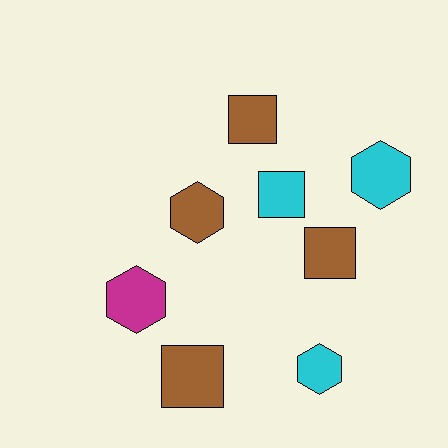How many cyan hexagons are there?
There are 2 cyan hexagons.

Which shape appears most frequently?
Hexagon, with 4 objects.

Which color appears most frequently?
Brown, with 4 objects.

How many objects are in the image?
There are 8 objects.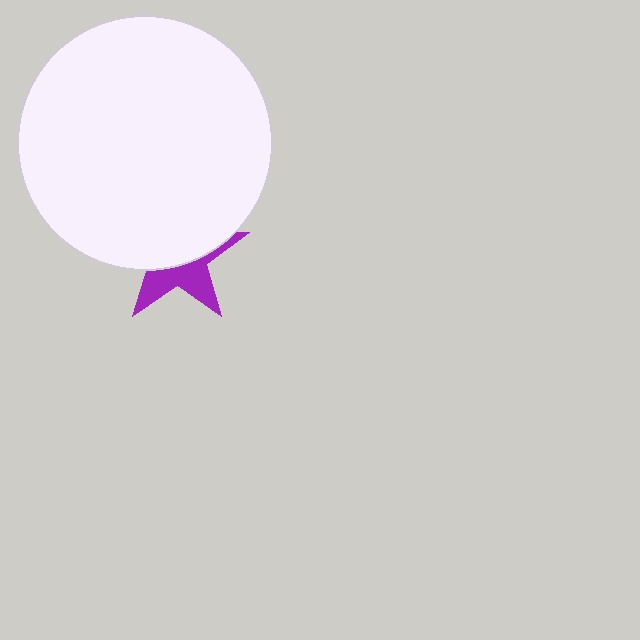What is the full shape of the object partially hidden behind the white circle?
The partially hidden object is a purple star.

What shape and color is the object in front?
The object in front is a white circle.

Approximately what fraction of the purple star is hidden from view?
Roughly 59% of the purple star is hidden behind the white circle.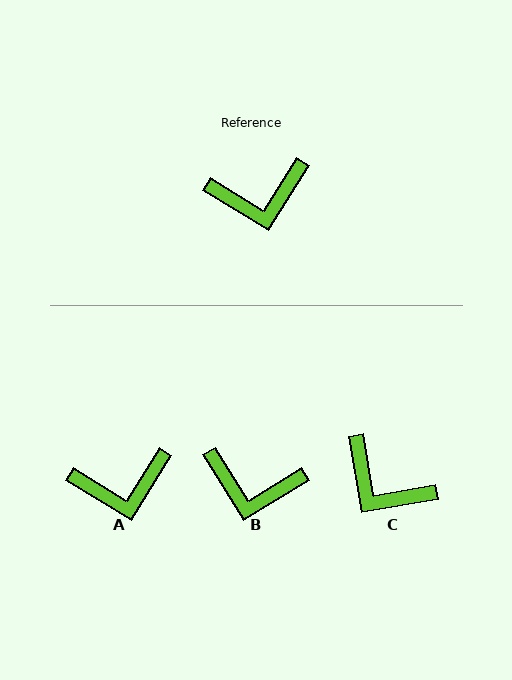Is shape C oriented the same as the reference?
No, it is off by about 48 degrees.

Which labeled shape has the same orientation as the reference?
A.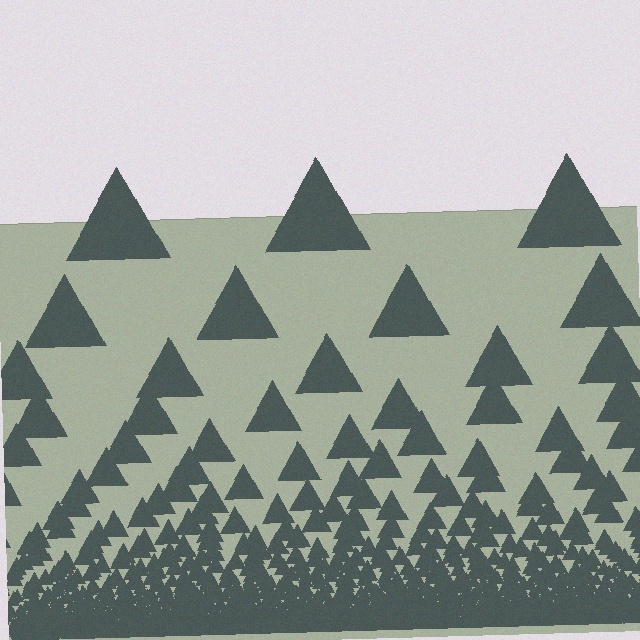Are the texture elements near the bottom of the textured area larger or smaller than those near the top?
Smaller. The gradient is inverted — elements near the bottom are smaller and denser.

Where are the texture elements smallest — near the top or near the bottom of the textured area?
Near the bottom.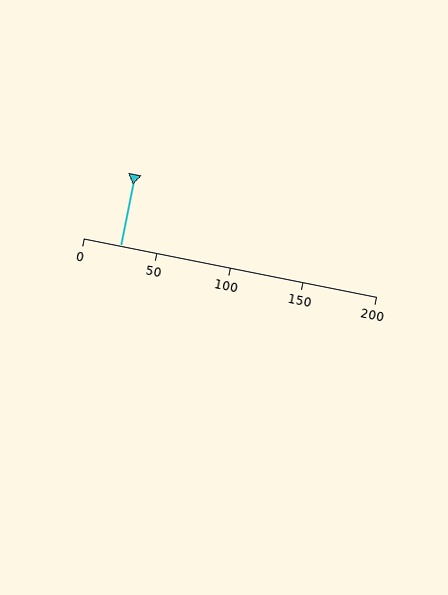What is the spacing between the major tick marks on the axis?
The major ticks are spaced 50 apart.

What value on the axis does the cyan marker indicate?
The marker indicates approximately 25.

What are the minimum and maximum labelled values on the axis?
The axis runs from 0 to 200.